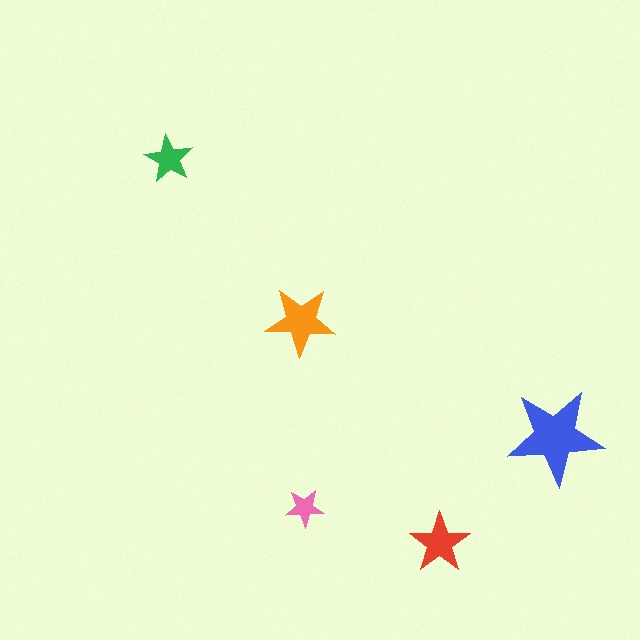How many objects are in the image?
There are 5 objects in the image.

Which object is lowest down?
The red star is bottommost.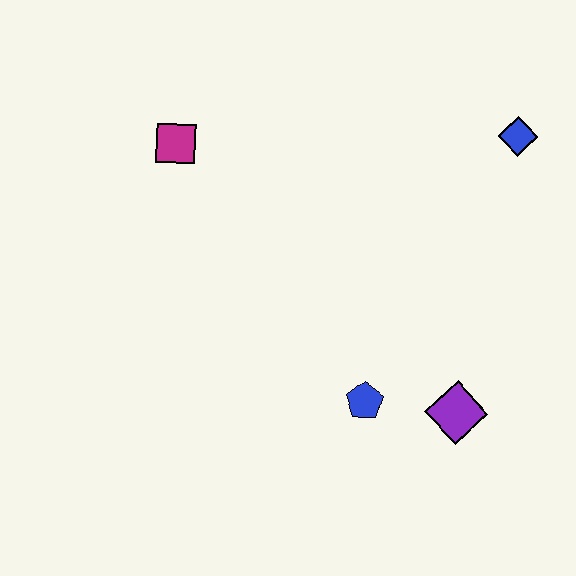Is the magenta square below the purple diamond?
No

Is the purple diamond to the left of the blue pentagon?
No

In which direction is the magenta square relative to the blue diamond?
The magenta square is to the left of the blue diamond.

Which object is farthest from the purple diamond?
The magenta square is farthest from the purple diamond.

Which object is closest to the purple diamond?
The blue pentagon is closest to the purple diamond.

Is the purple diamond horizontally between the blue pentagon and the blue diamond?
Yes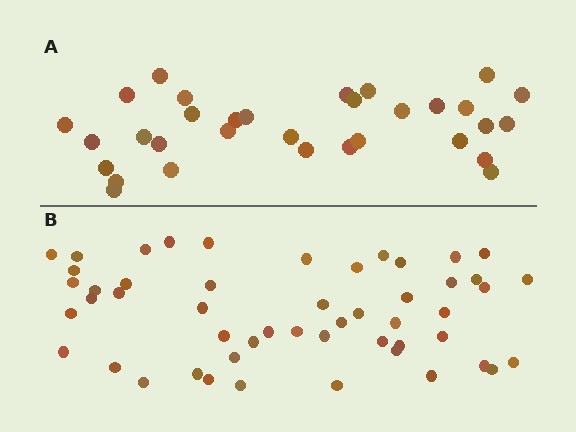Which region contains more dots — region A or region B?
Region B (the bottom region) has more dots.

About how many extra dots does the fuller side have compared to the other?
Region B has approximately 20 more dots than region A.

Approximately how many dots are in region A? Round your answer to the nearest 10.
About 30 dots. (The exact count is 32, which rounds to 30.)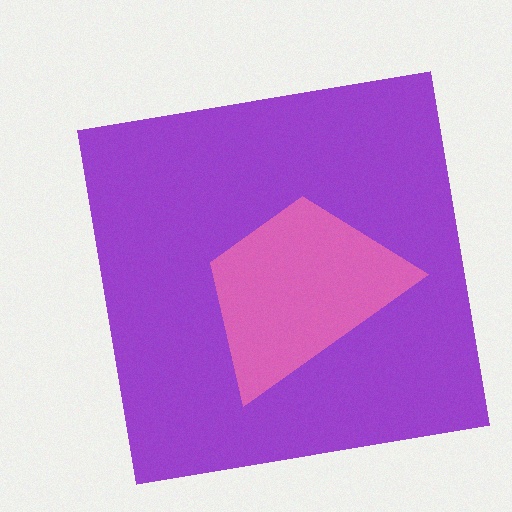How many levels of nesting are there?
2.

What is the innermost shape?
The pink trapezoid.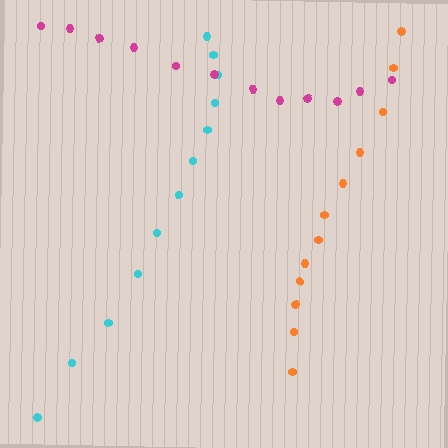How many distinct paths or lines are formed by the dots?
There are 3 distinct paths.